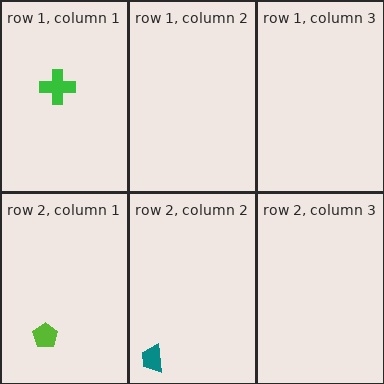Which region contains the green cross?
The row 1, column 1 region.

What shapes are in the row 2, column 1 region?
The lime pentagon.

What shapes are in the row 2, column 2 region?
The teal trapezoid.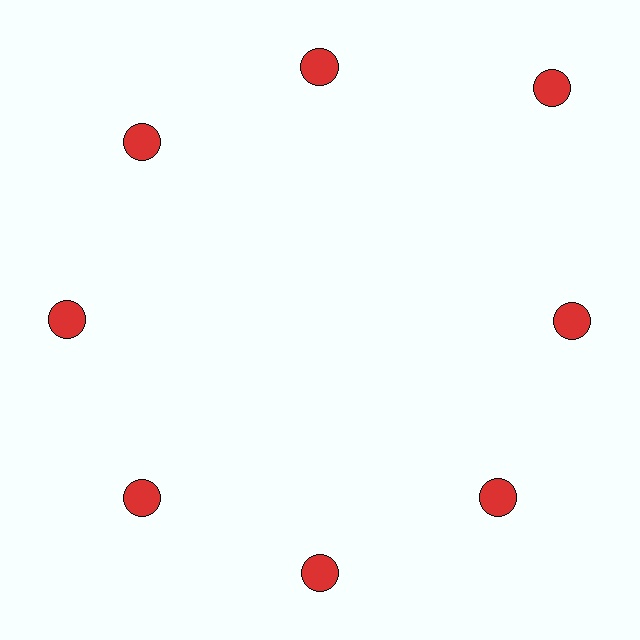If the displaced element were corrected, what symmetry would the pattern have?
It would have 8-fold rotational symmetry — the pattern would map onto itself every 45 degrees.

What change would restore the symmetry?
The symmetry would be restored by moving it inward, back onto the ring so that all 8 circles sit at equal angles and equal distance from the center.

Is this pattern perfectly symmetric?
No. The 8 red circles are arranged in a ring, but one element near the 2 o'clock position is pushed outward from the center, breaking the 8-fold rotational symmetry.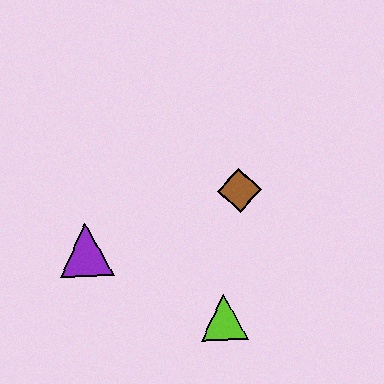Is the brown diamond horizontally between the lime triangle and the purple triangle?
No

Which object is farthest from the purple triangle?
The brown diamond is farthest from the purple triangle.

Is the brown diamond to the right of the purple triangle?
Yes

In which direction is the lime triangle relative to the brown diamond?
The lime triangle is below the brown diamond.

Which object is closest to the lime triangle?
The brown diamond is closest to the lime triangle.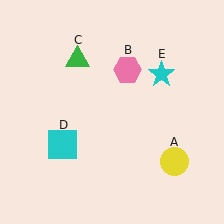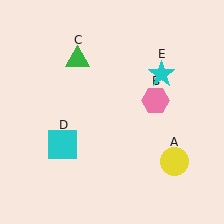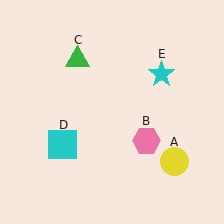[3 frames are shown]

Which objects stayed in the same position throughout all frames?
Yellow circle (object A) and green triangle (object C) and cyan square (object D) and cyan star (object E) remained stationary.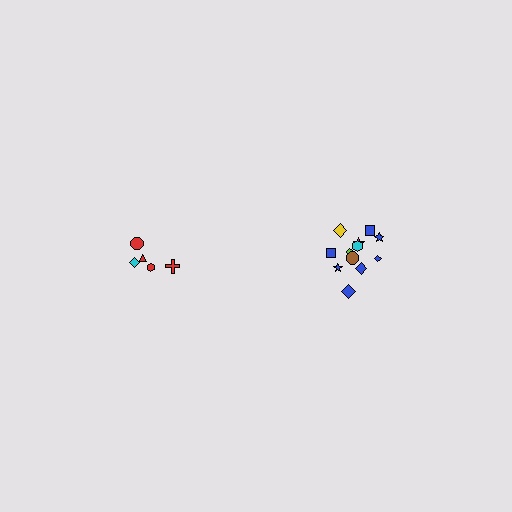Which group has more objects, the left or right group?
The right group.